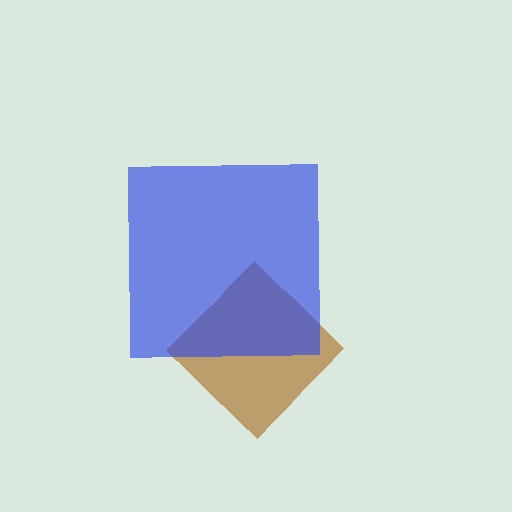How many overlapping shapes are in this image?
There are 2 overlapping shapes in the image.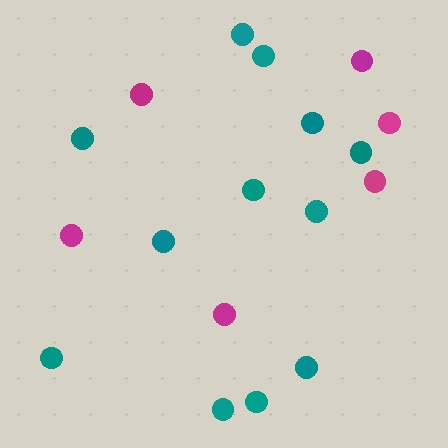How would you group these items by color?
There are 2 groups: one group of magenta circles (6) and one group of teal circles (12).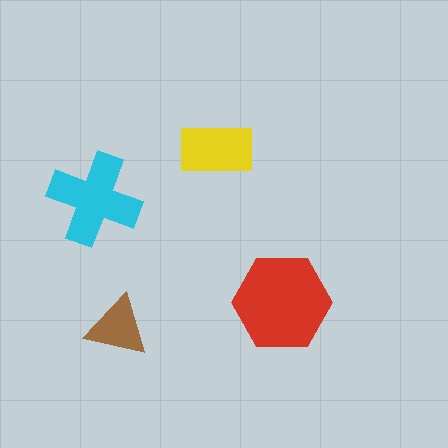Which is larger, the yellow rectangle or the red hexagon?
The red hexagon.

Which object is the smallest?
The brown triangle.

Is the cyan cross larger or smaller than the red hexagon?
Smaller.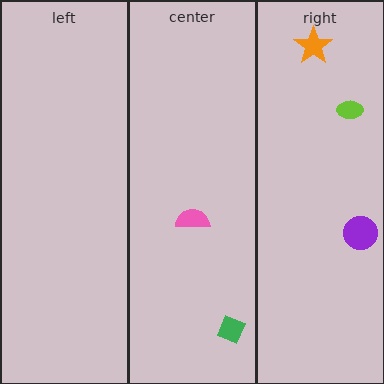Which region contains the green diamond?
The center region.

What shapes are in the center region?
The pink semicircle, the green diamond.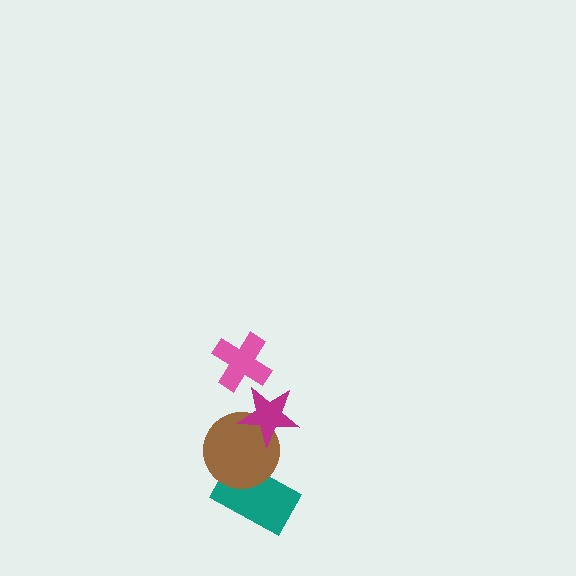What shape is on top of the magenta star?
The pink cross is on top of the magenta star.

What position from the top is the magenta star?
The magenta star is 2nd from the top.